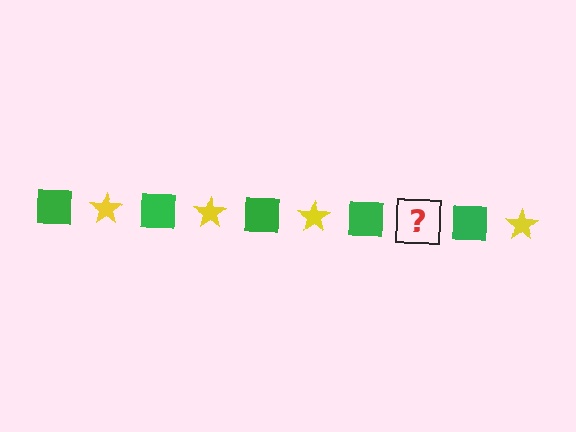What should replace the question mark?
The question mark should be replaced with a yellow star.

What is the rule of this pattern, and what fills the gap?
The rule is that the pattern alternates between green square and yellow star. The gap should be filled with a yellow star.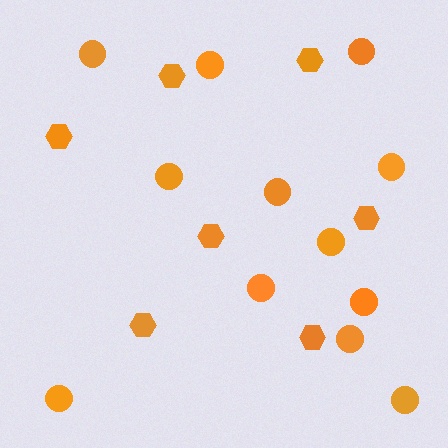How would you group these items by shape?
There are 2 groups: one group of circles (12) and one group of hexagons (7).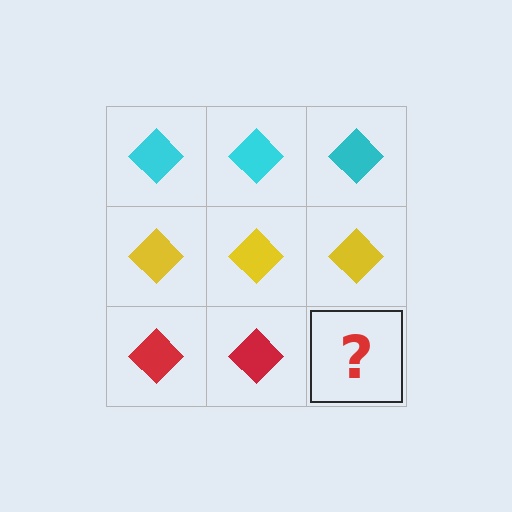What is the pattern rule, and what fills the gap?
The rule is that each row has a consistent color. The gap should be filled with a red diamond.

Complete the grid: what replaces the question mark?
The question mark should be replaced with a red diamond.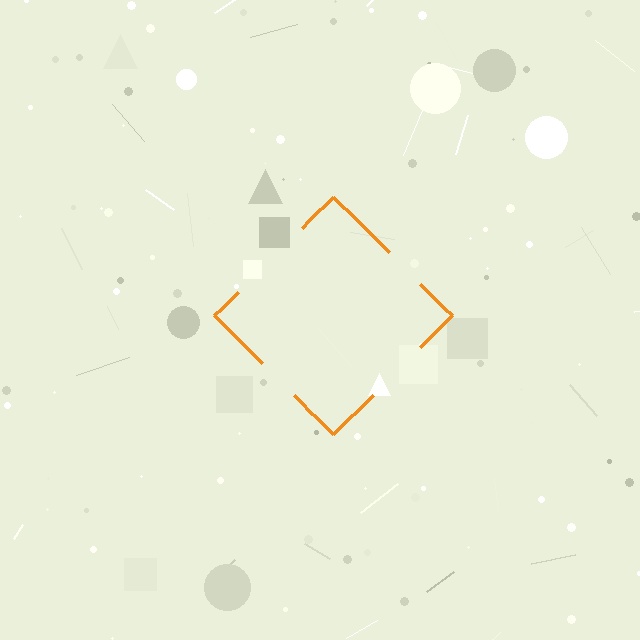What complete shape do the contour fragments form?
The contour fragments form a diamond.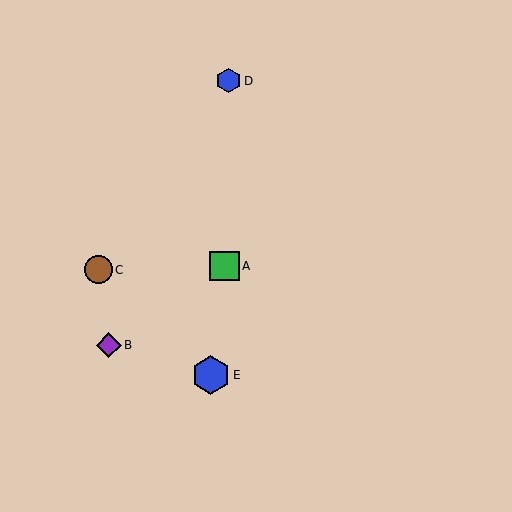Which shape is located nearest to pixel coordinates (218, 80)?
The blue hexagon (labeled D) at (229, 81) is nearest to that location.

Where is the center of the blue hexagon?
The center of the blue hexagon is at (229, 81).